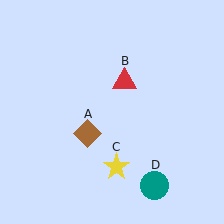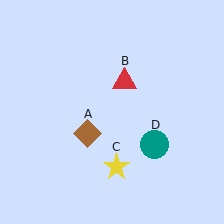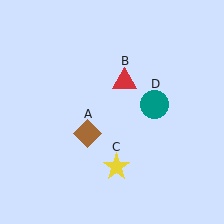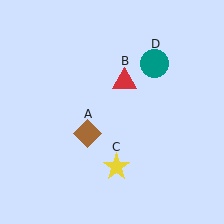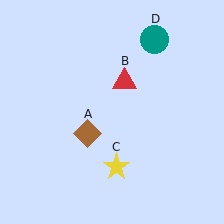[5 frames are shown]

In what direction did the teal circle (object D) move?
The teal circle (object D) moved up.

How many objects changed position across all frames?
1 object changed position: teal circle (object D).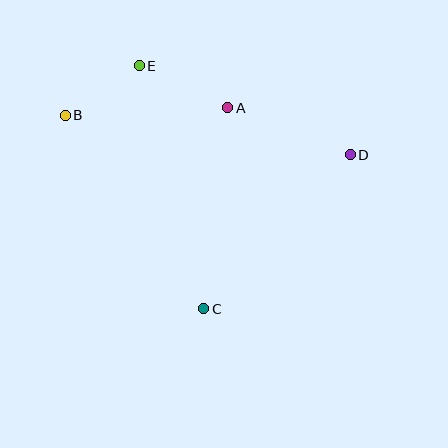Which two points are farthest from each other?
Points B and D are farthest from each other.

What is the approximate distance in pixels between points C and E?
The distance between C and E is approximately 251 pixels.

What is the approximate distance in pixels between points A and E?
The distance between A and E is approximately 98 pixels.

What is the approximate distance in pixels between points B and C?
The distance between B and C is approximately 238 pixels.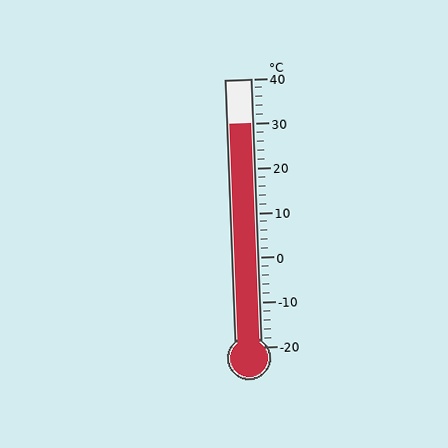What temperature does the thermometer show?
The thermometer shows approximately 30°C.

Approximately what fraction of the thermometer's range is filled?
The thermometer is filled to approximately 85% of its range.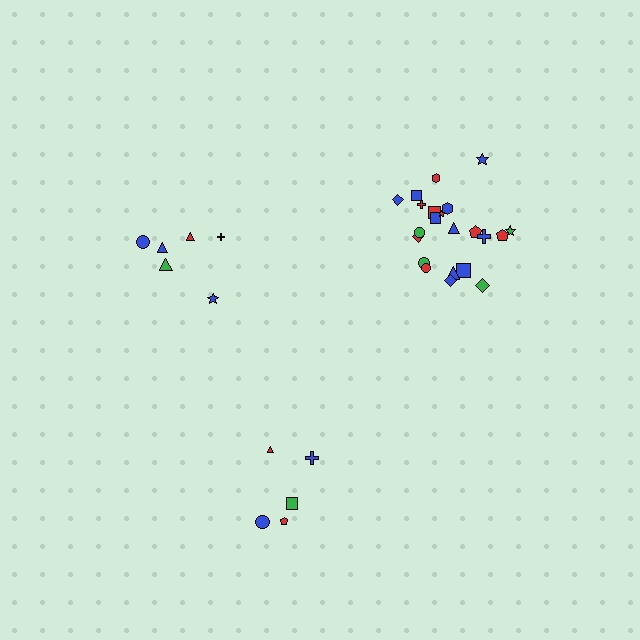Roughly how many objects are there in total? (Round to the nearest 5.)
Roughly 35 objects in total.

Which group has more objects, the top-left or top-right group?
The top-right group.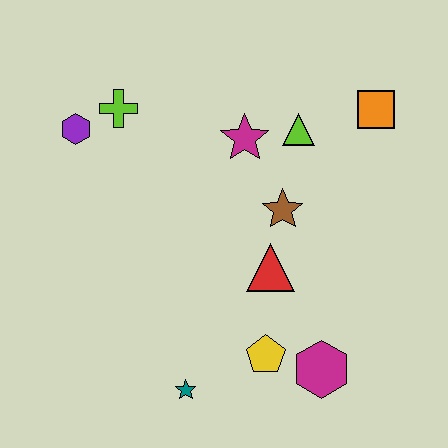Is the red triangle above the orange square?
No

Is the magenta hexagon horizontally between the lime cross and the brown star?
No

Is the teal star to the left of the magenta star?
Yes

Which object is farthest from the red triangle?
The purple hexagon is farthest from the red triangle.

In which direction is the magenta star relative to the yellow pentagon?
The magenta star is above the yellow pentagon.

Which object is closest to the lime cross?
The purple hexagon is closest to the lime cross.